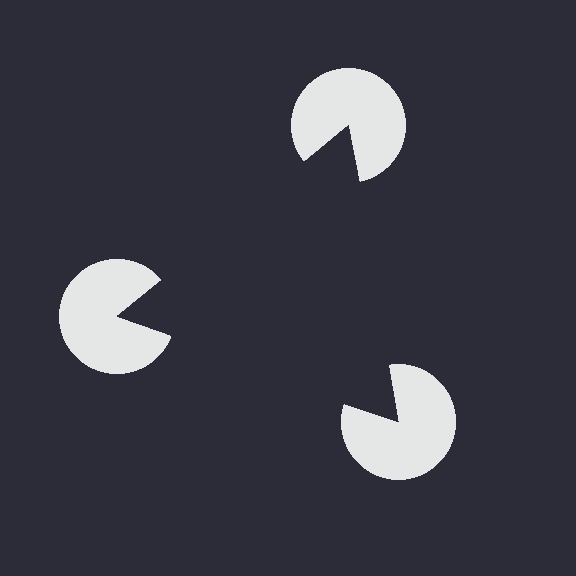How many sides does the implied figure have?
3 sides.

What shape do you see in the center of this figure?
An illusory triangle — its edges are inferred from the aligned wedge cuts in the pac-man discs, not physically drawn.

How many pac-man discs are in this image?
There are 3 — one at each vertex of the illusory triangle.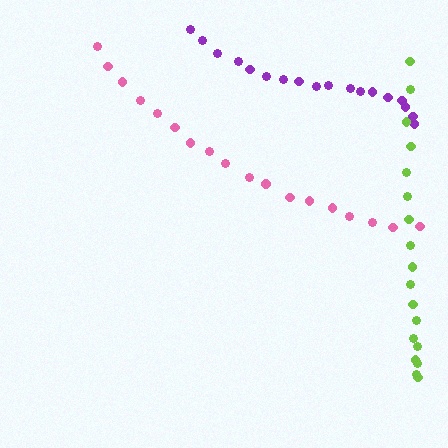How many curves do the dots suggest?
There are 3 distinct paths.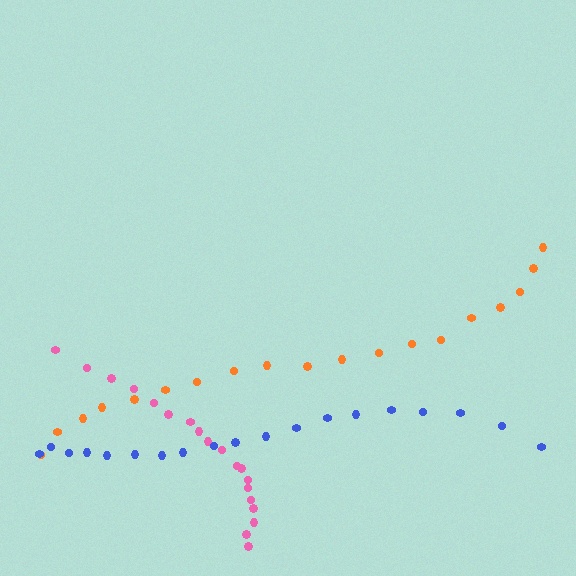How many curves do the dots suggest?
There are 3 distinct paths.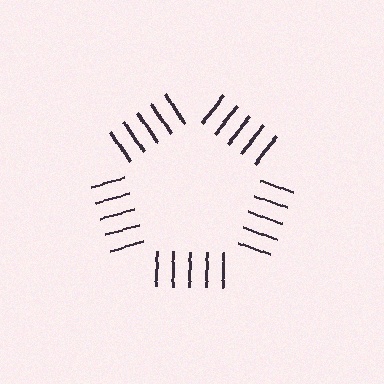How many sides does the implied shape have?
5 sides — the line-ends trace a pentagon.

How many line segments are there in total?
25 — 5 along each of the 5 edges.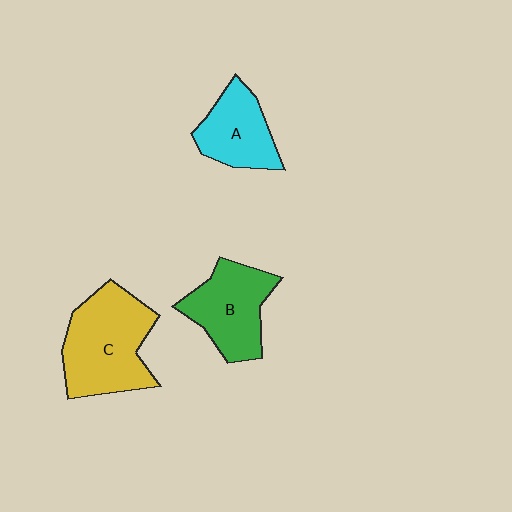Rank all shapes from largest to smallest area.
From largest to smallest: C (yellow), B (green), A (cyan).